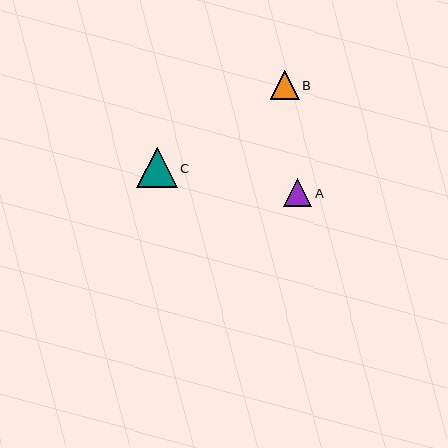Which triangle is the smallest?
Triangle A is the smallest with a size of approximately 29 pixels.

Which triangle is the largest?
Triangle C is the largest with a size of approximately 40 pixels.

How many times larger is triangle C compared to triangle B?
Triangle C is approximately 1.4 times the size of triangle B.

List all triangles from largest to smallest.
From largest to smallest: C, B, A.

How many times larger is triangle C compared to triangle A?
Triangle C is approximately 1.4 times the size of triangle A.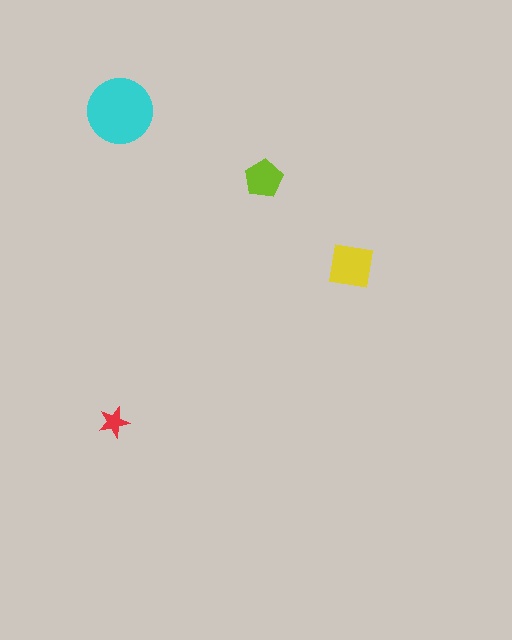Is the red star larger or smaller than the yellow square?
Smaller.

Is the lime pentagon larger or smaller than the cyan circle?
Smaller.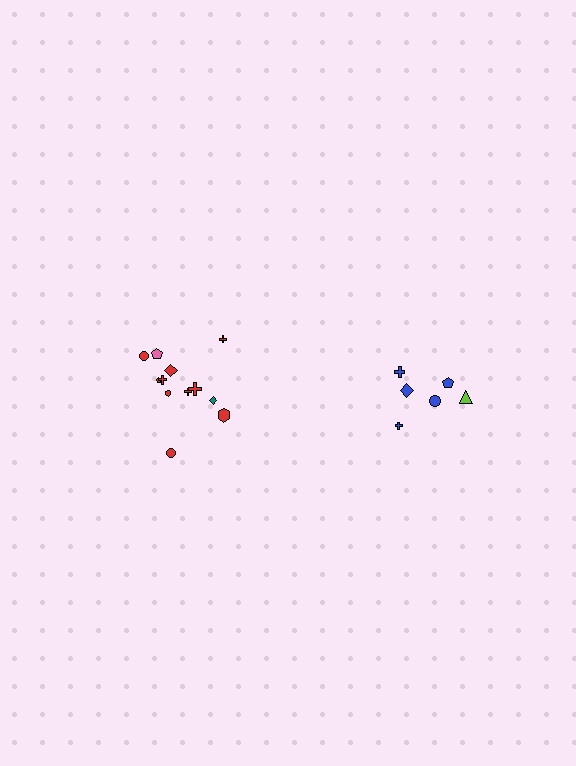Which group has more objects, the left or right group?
The left group.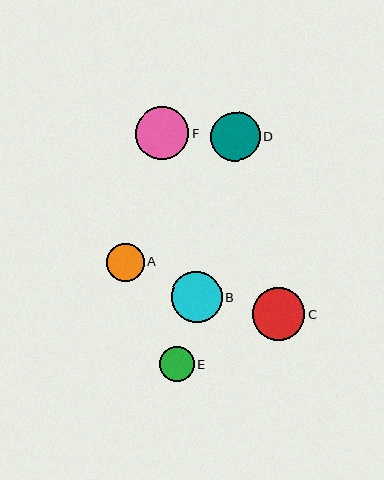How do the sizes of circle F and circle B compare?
Circle F and circle B are approximately the same size.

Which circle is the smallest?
Circle E is the smallest with a size of approximately 35 pixels.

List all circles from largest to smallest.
From largest to smallest: F, C, B, D, A, E.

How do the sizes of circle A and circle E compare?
Circle A and circle E are approximately the same size.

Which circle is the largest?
Circle F is the largest with a size of approximately 53 pixels.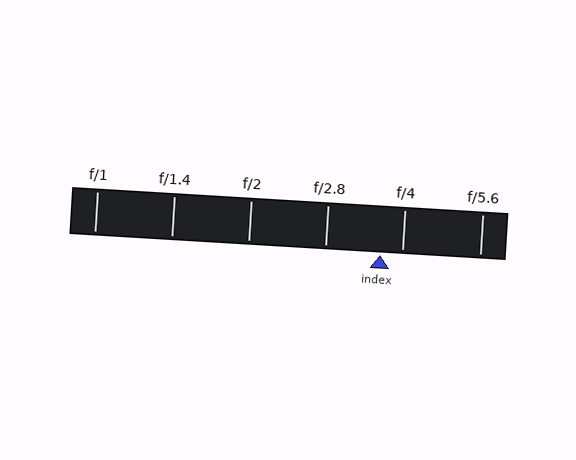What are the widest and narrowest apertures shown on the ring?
The widest aperture shown is f/1 and the narrowest is f/5.6.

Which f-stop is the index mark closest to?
The index mark is closest to f/4.